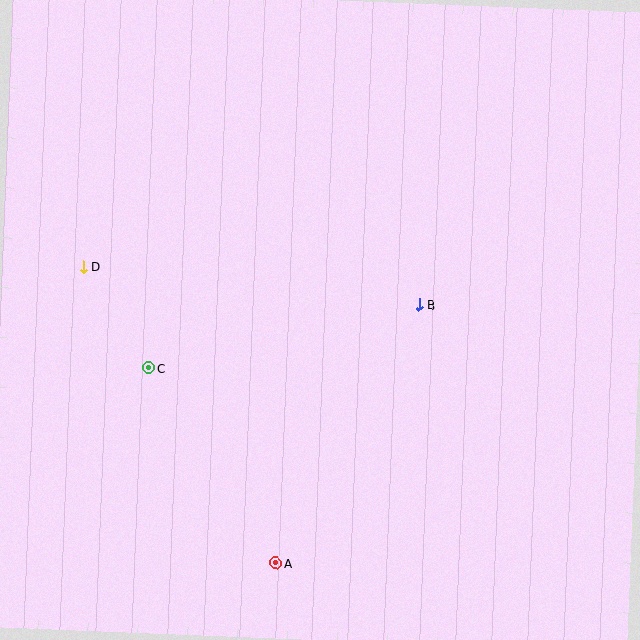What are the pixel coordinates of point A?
Point A is at (276, 563).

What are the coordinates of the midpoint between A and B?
The midpoint between A and B is at (348, 434).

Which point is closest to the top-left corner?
Point D is closest to the top-left corner.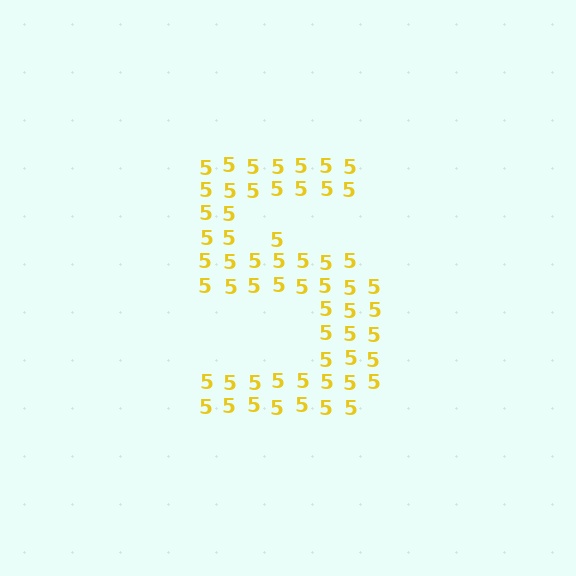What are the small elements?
The small elements are digit 5's.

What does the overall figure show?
The overall figure shows the digit 5.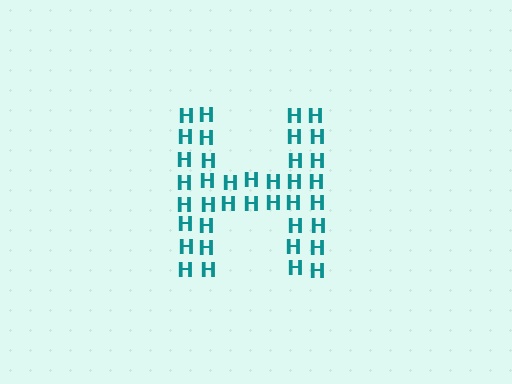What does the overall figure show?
The overall figure shows the letter H.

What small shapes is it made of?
It is made of small letter H's.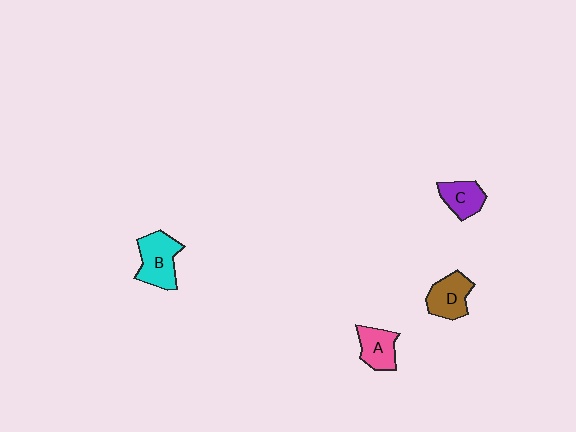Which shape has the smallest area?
Shape C (purple).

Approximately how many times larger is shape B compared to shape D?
Approximately 1.2 times.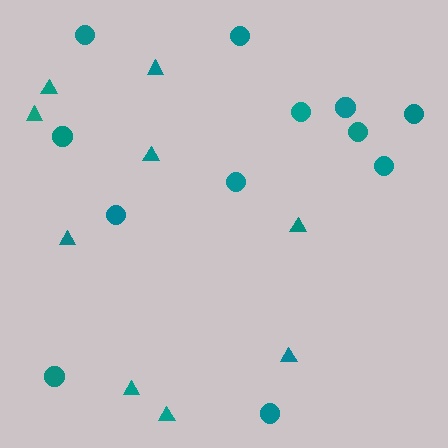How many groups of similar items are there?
There are 2 groups: one group of circles (12) and one group of triangles (9).